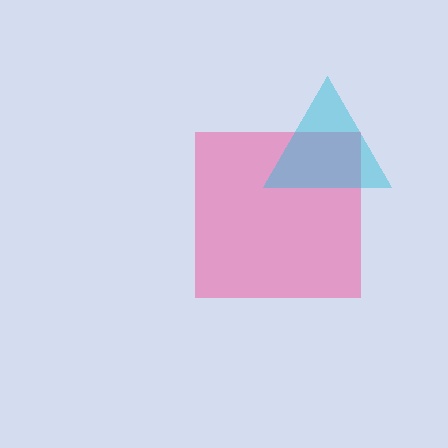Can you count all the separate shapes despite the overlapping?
Yes, there are 2 separate shapes.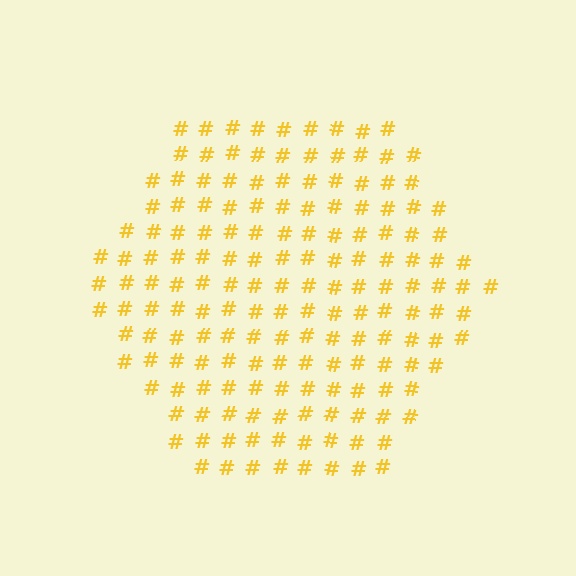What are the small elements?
The small elements are hash symbols.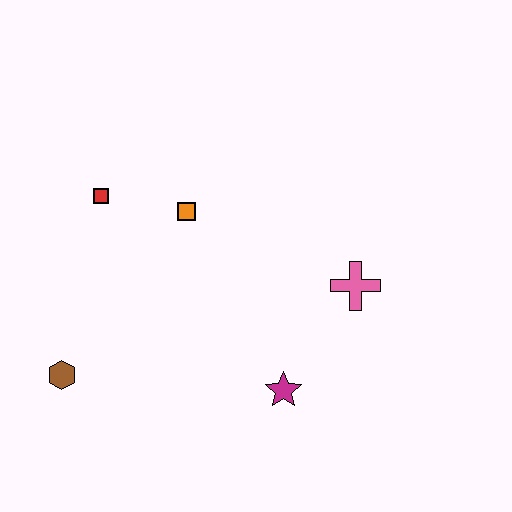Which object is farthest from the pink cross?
The brown hexagon is farthest from the pink cross.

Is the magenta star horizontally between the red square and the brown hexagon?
No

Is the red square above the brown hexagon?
Yes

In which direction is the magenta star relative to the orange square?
The magenta star is below the orange square.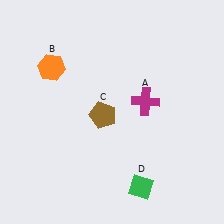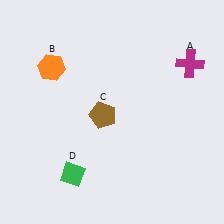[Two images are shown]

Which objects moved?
The objects that moved are: the magenta cross (A), the green diamond (D).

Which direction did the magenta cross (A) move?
The magenta cross (A) moved right.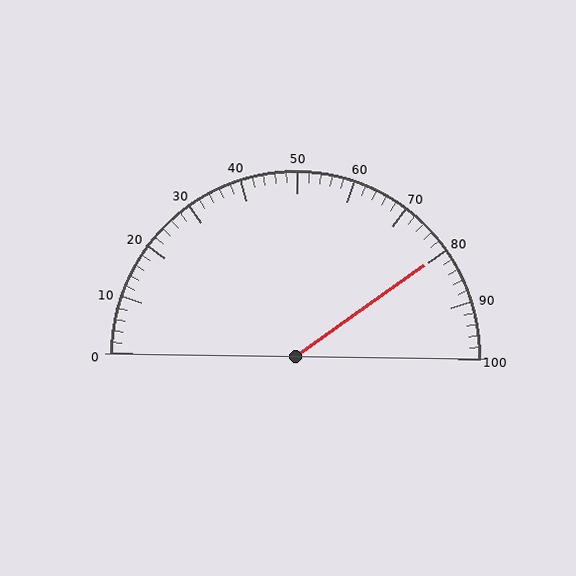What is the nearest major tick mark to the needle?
The nearest major tick mark is 80.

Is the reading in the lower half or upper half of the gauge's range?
The reading is in the upper half of the range (0 to 100).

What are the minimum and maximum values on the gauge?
The gauge ranges from 0 to 100.